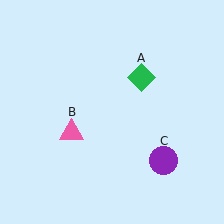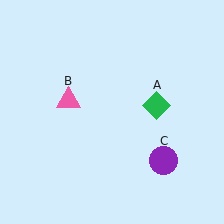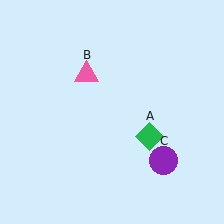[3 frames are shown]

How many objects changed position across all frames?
2 objects changed position: green diamond (object A), pink triangle (object B).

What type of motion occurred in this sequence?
The green diamond (object A), pink triangle (object B) rotated clockwise around the center of the scene.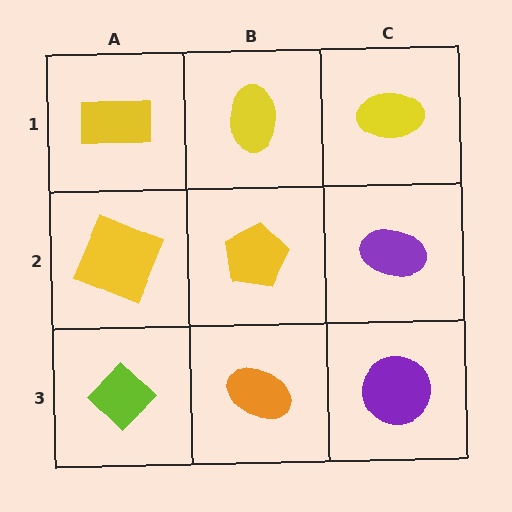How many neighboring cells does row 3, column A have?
2.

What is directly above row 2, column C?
A yellow ellipse.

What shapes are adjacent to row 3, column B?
A yellow pentagon (row 2, column B), a lime diamond (row 3, column A), a purple circle (row 3, column C).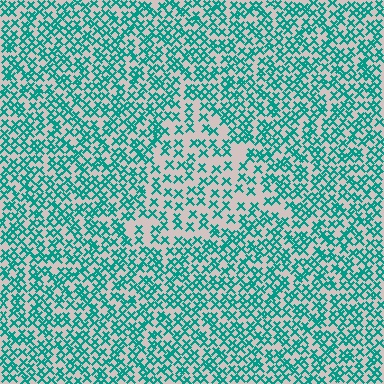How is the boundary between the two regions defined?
The boundary is defined by a change in element density (approximately 1.8x ratio). All elements are the same color, size, and shape.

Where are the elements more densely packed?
The elements are more densely packed outside the triangle boundary.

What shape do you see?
I see a triangle.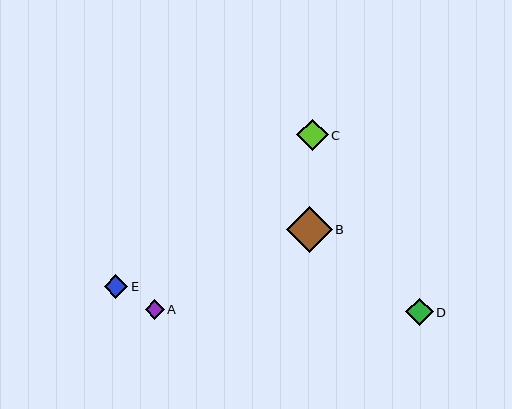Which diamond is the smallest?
Diamond A is the smallest with a size of approximately 19 pixels.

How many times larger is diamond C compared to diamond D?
Diamond C is approximately 1.1 times the size of diamond D.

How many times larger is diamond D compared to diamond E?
Diamond D is approximately 1.2 times the size of diamond E.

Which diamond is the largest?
Diamond B is the largest with a size of approximately 46 pixels.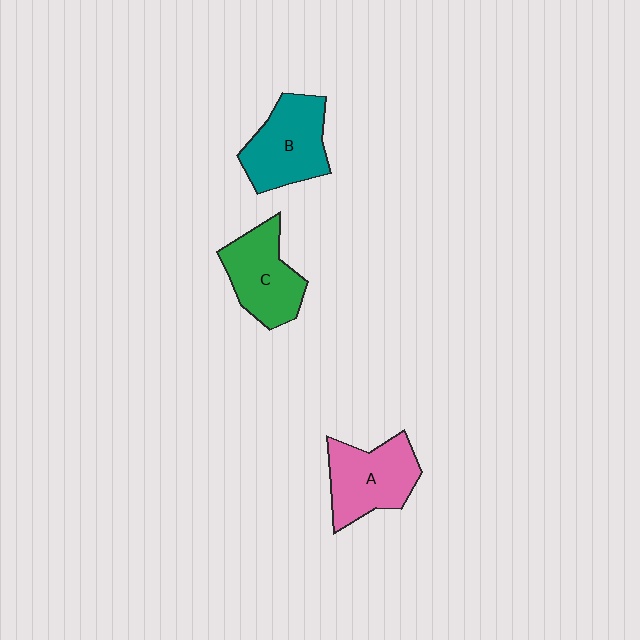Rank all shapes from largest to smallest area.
From largest to smallest: B (teal), A (pink), C (green).